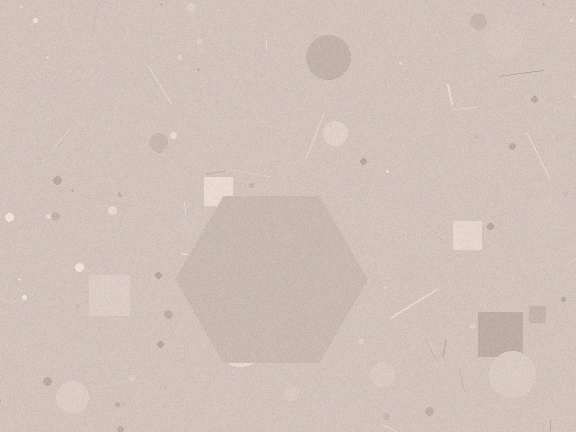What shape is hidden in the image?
A hexagon is hidden in the image.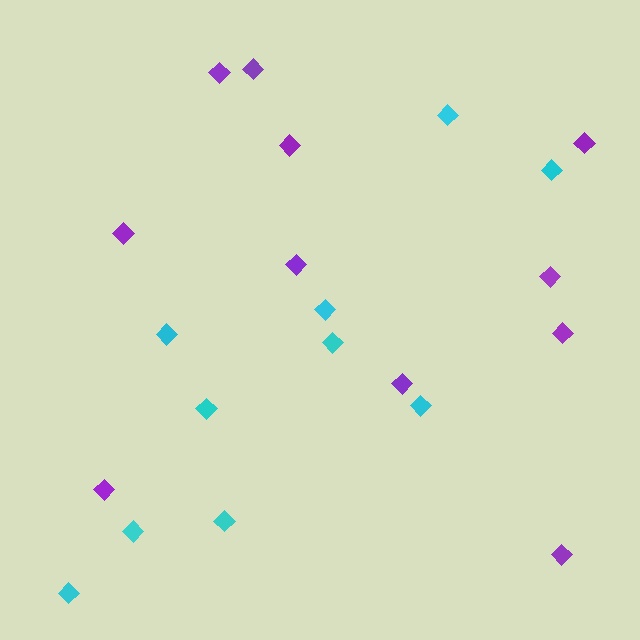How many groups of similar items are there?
There are 2 groups: one group of cyan diamonds (10) and one group of purple diamonds (11).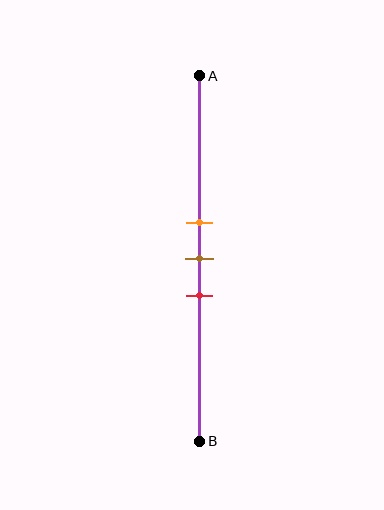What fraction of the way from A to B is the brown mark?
The brown mark is approximately 50% (0.5) of the way from A to B.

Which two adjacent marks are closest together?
The orange and brown marks are the closest adjacent pair.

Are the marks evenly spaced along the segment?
Yes, the marks are approximately evenly spaced.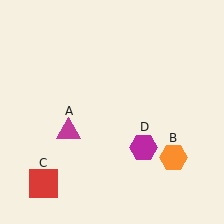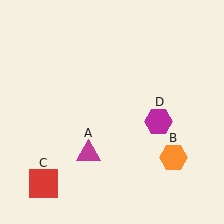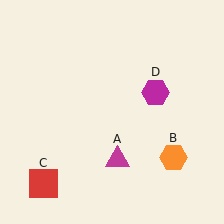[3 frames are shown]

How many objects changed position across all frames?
2 objects changed position: magenta triangle (object A), magenta hexagon (object D).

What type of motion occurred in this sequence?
The magenta triangle (object A), magenta hexagon (object D) rotated counterclockwise around the center of the scene.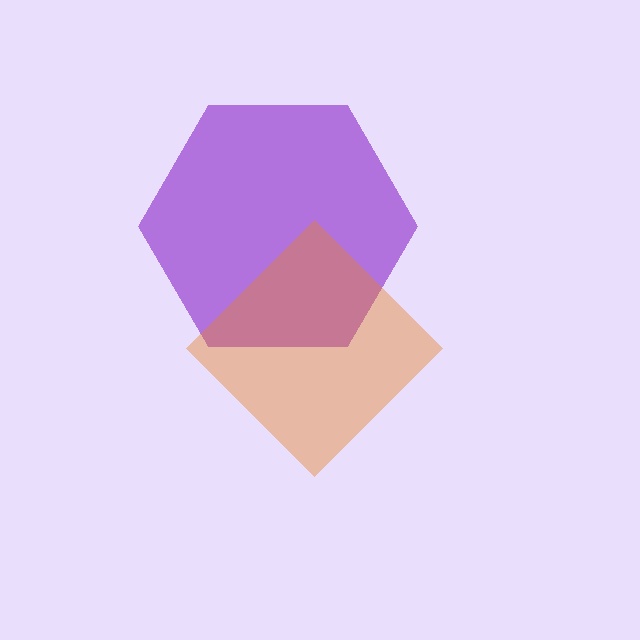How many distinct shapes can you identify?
There are 2 distinct shapes: a purple hexagon, an orange diamond.